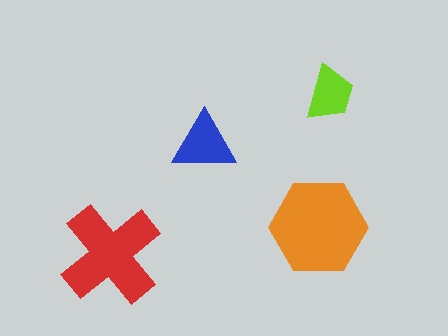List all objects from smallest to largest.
The lime trapezoid, the blue triangle, the red cross, the orange hexagon.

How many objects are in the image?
There are 4 objects in the image.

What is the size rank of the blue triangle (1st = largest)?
3rd.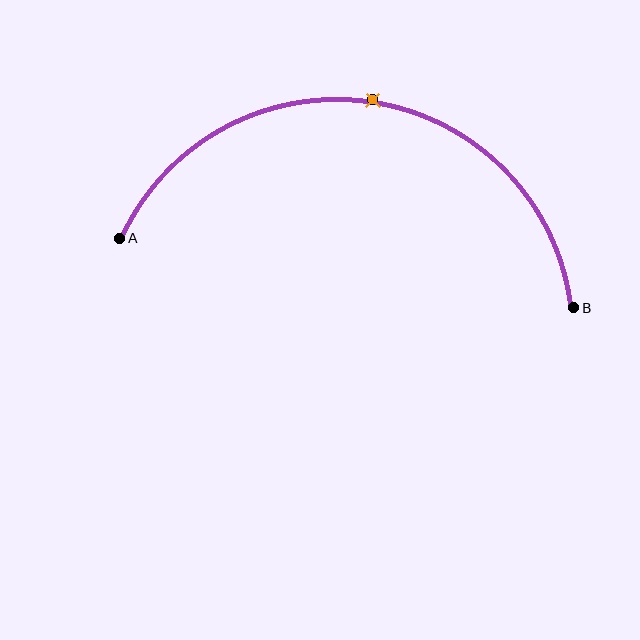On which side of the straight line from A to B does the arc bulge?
The arc bulges above the straight line connecting A and B.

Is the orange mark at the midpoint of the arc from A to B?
Yes. The orange mark lies on the arc at equal arc-length from both A and B — it is the arc midpoint.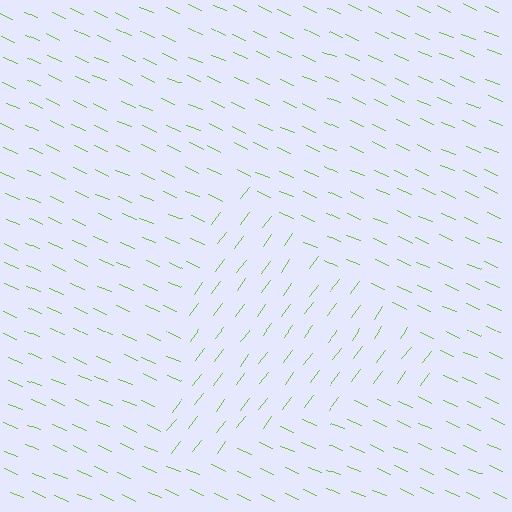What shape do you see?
I see a triangle.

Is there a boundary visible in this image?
Yes, there is a texture boundary formed by a change in line orientation.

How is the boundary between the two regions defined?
The boundary is defined purely by a change in line orientation (approximately 77 degrees difference). All lines are the same color and thickness.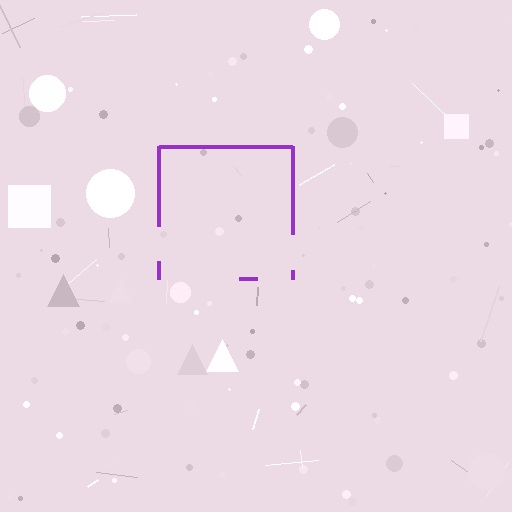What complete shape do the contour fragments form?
The contour fragments form a square.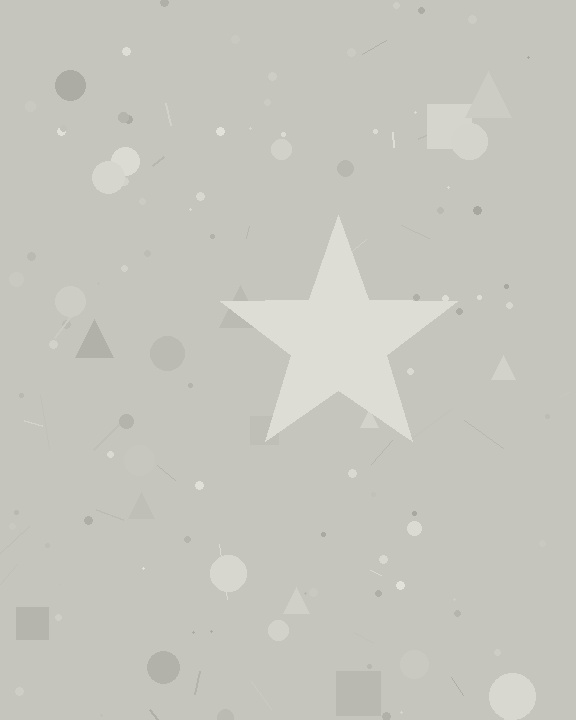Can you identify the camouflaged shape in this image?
The camouflaged shape is a star.